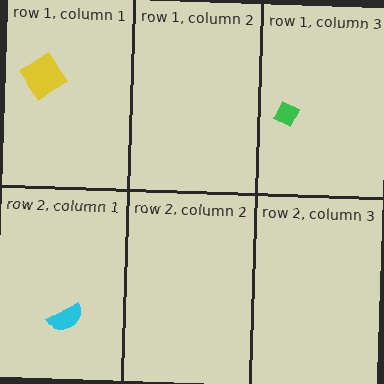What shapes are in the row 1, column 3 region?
The green diamond.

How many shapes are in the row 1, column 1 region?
1.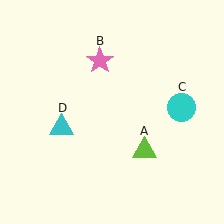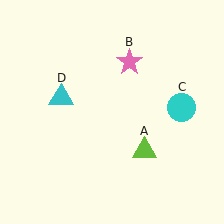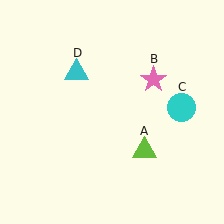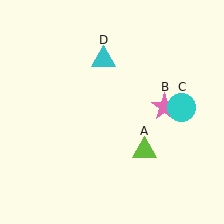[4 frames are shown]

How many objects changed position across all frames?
2 objects changed position: pink star (object B), cyan triangle (object D).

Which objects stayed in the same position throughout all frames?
Lime triangle (object A) and cyan circle (object C) remained stationary.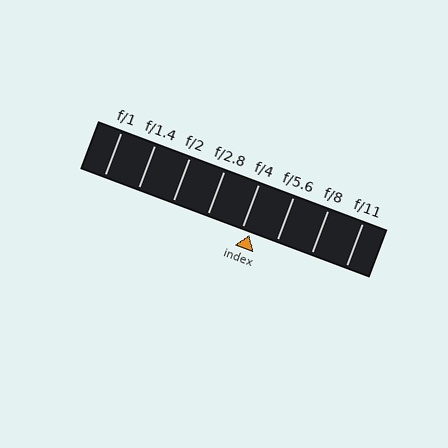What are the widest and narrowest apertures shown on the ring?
The widest aperture shown is f/1 and the narrowest is f/11.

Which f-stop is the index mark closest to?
The index mark is closest to f/4.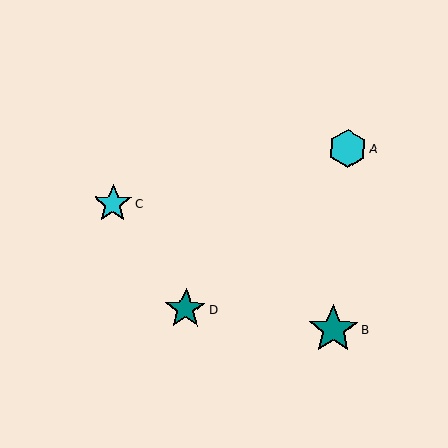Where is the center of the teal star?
The center of the teal star is at (186, 309).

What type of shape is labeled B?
Shape B is a teal star.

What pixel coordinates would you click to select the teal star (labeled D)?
Click at (186, 309) to select the teal star D.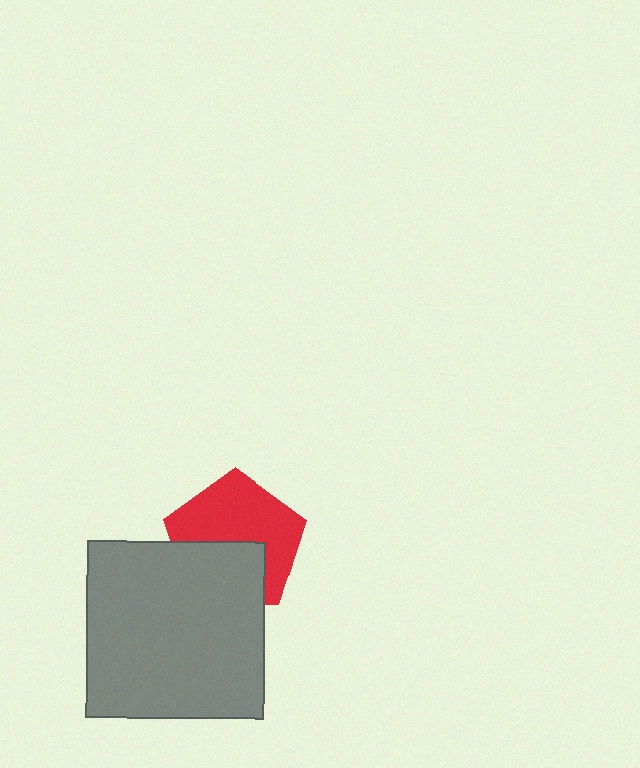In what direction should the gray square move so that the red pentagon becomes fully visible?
The gray square should move down. That is the shortest direction to clear the overlap and leave the red pentagon fully visible.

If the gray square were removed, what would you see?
You would see the complete red pentagon.